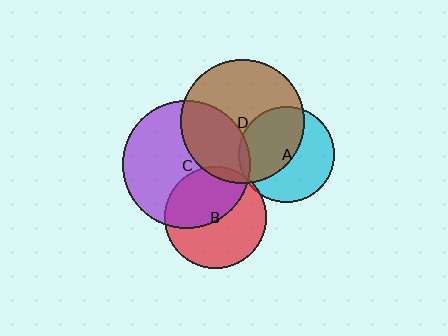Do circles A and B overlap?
Yes.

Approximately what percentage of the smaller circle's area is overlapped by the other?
Approximately 5%.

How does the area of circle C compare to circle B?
Approximately 1.6 times.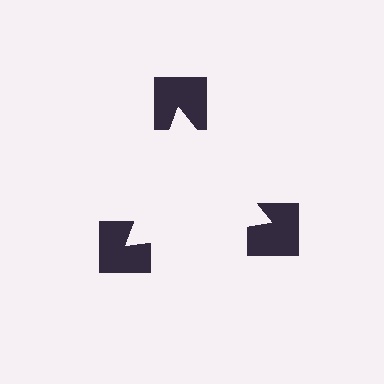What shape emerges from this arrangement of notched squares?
An illusory triangle — its edges are inferred from the aligned wedge cuts in the notched squares, not physically drawn.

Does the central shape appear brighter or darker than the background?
It typically appears slightly brighter than the background, even though no actual brightness change is drawn.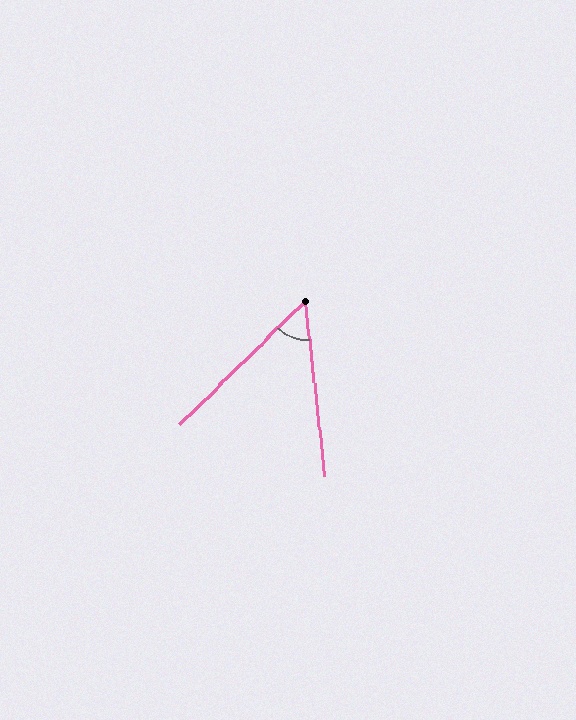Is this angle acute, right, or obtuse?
It is acute.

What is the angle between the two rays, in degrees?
Approximately 52 degrees.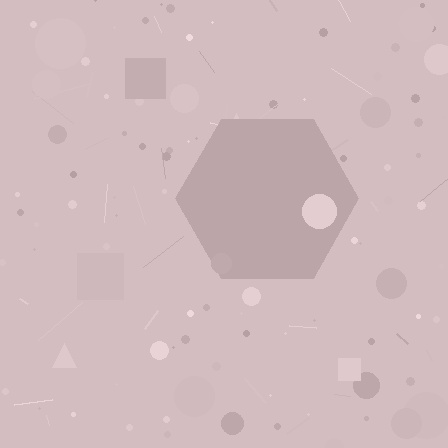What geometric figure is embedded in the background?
A hexagon is embedded in the background.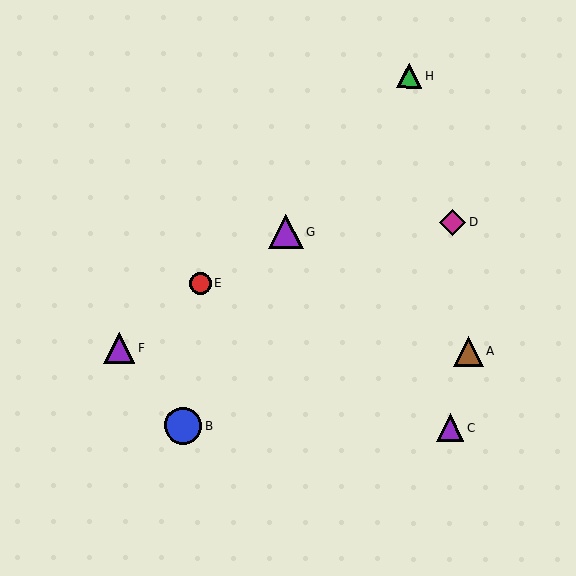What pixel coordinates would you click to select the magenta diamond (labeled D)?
Click at (453, 222) to select the magenta diamond D.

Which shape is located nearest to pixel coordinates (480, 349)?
The brown triangle (labeled A) at (468, 351) is nearest to that location.